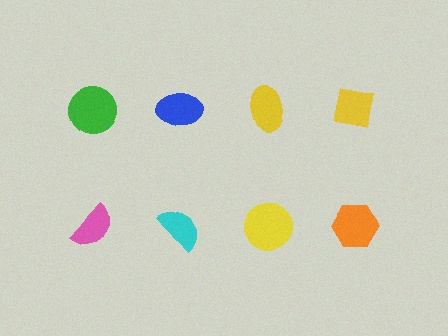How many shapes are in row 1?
4 shapes.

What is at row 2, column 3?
A yellow circle.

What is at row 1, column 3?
A yellow ellipse.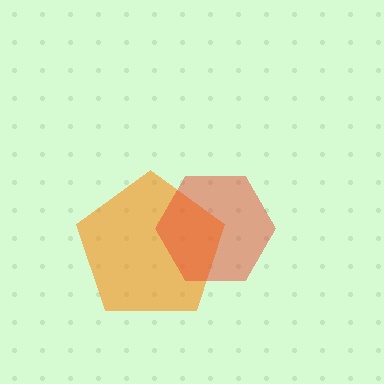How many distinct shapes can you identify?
There are 2 distinct shapes: an orange pentagon, a red hexagon.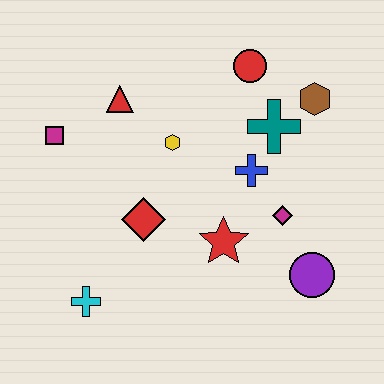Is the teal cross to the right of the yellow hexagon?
Yes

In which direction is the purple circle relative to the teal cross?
The purple circle is below the teal cross.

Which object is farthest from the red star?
The magenta square is farthest from the red star.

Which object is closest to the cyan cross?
The red diamond is closest to the cyan cross.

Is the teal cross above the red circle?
No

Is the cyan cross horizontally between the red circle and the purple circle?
No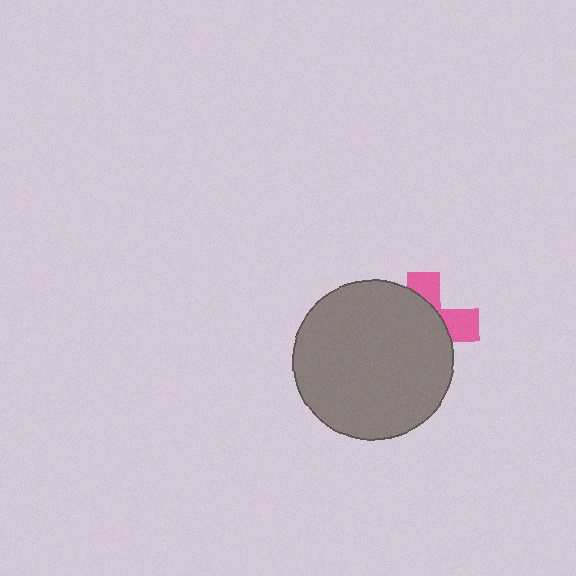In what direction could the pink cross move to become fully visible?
The pink cross could move right. That would shift it out from behind the gray circle entirely.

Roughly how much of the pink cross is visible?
A small part of it is visible (roughly 32%).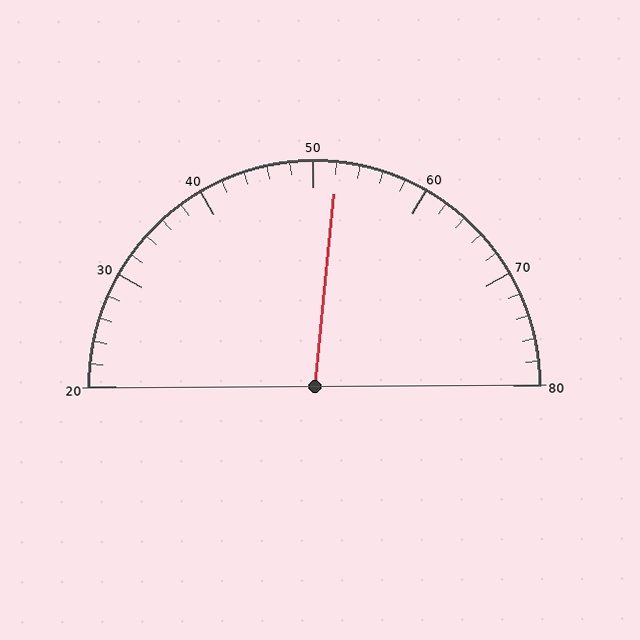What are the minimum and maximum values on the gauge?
The gauge ranges from 20 to 80.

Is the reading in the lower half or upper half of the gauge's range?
The reading is in the upper half of the range (20 to 80).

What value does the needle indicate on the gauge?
The needle indicates approximately 52.